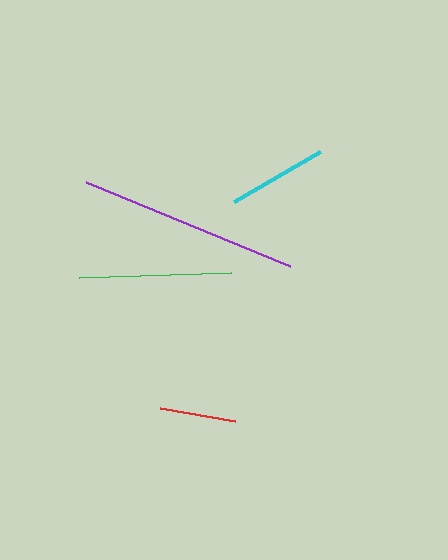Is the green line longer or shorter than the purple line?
The purple line is longer than the green line.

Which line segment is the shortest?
The red line is the shortest at approximately 77 pixels.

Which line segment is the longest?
The purple line is the longest at approximately 221 pixels.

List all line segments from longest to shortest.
From longest to shortest: purple, green, cyan, red.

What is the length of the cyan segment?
The cyan segment is approximately 100 pixels long.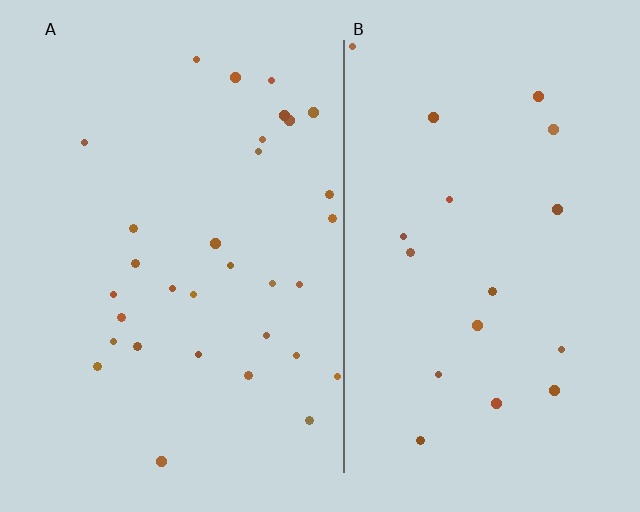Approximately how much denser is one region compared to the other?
Approximately 1.7× — region A over region B.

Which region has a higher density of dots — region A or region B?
A (the left).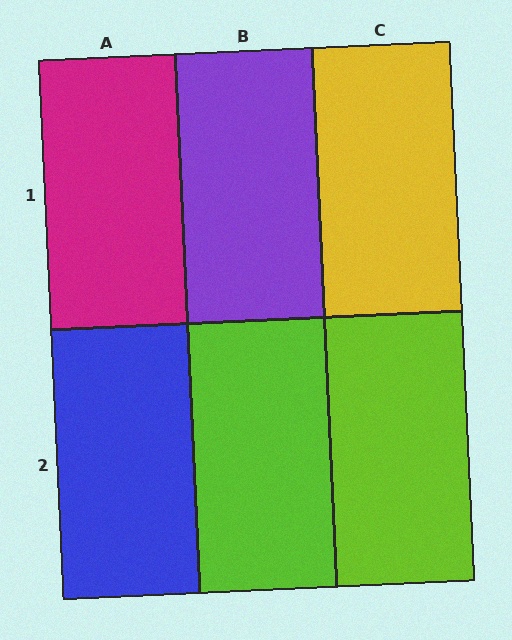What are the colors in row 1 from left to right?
Magenta, purple, yellow.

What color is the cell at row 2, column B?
Lime.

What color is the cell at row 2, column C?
Lime.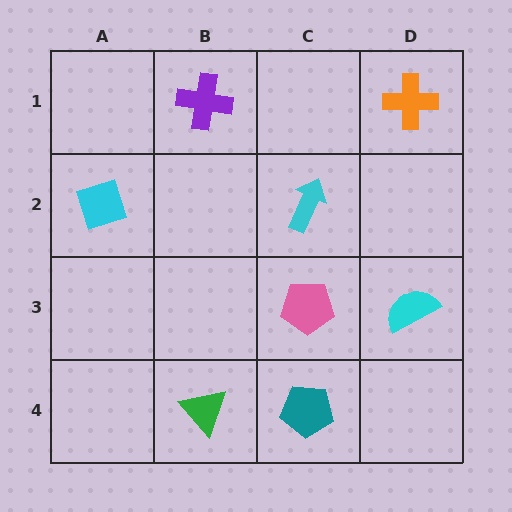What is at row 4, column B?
A green triangle.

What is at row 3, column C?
A pink pentagon.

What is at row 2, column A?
A cyan diamond.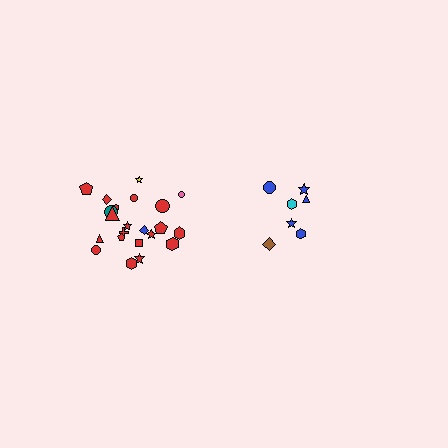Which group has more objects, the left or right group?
The left group.